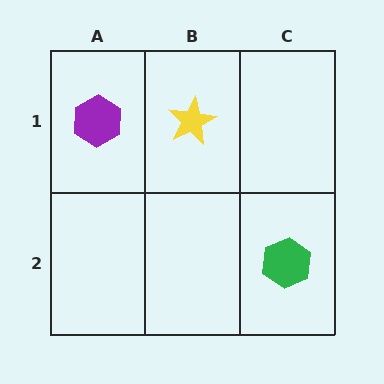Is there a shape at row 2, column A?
No, that cell is empty.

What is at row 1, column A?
A purple hexagon.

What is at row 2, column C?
A green hexagon.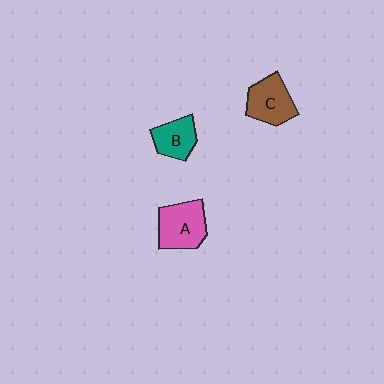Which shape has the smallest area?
Shape B (teal).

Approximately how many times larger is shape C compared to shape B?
Approximately 1.3 times.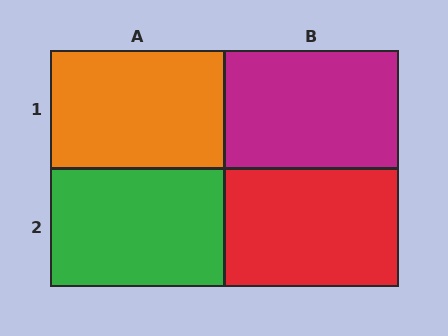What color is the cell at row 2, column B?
Red.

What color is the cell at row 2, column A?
Green.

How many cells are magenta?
1 cell is magenta.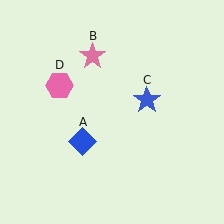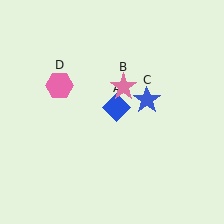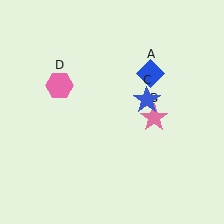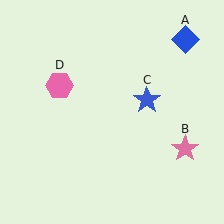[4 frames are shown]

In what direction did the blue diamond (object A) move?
The blue diamond (object A) moved up and to the right.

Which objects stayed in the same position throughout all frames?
Blue star (object C) and pink hexagon (object D) remained stationary.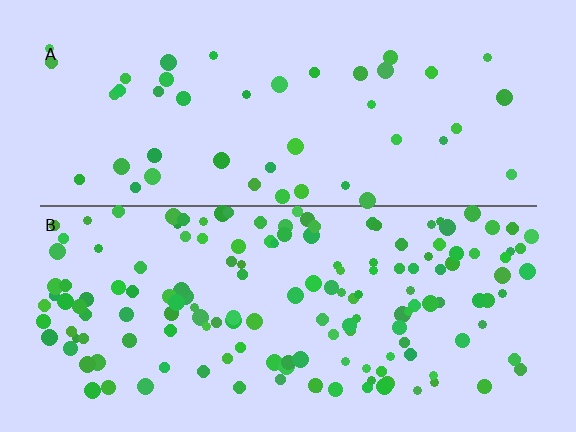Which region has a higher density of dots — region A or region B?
B (the bottom).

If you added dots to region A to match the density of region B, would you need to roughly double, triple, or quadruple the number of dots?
Approximately triple.